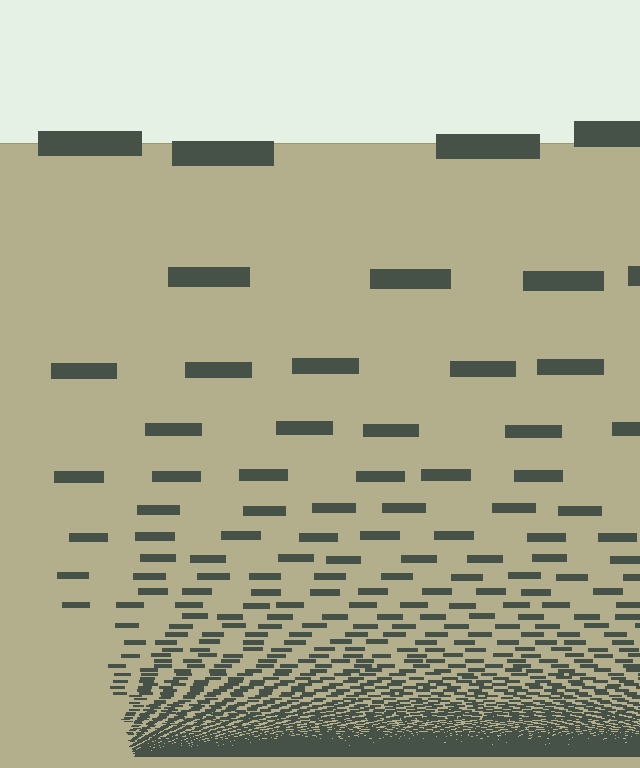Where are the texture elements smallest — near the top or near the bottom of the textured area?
Near the bottom.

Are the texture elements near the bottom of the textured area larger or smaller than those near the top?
Smaller. The gradient is inverted — elements near the bottom are smaller and denser.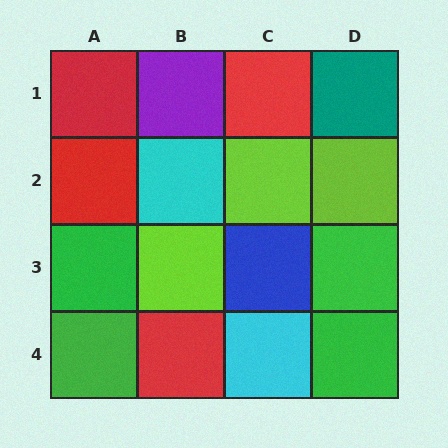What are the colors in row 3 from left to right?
Green, lime, blue, green.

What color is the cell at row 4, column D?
Green.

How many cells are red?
4 cells are red.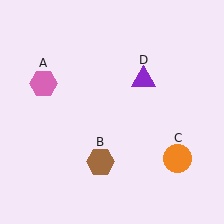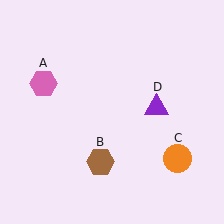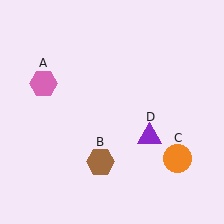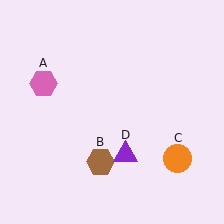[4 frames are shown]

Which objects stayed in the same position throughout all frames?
Pink hexagon (object A) and brown hexagon (object B) and orange circle (object C) remained stationary.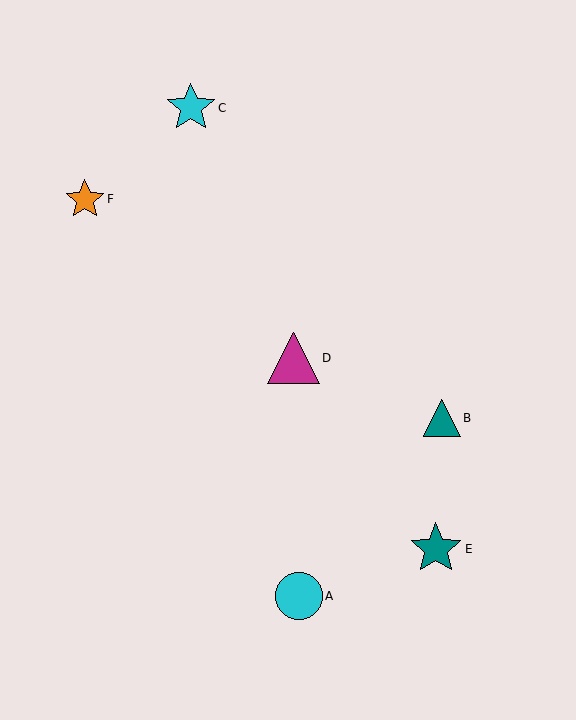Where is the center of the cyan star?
The center of the cyan star is at (191, 108).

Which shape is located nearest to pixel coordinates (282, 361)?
The magenta triangle (labeled D) at (294, 358) is nearest to that location.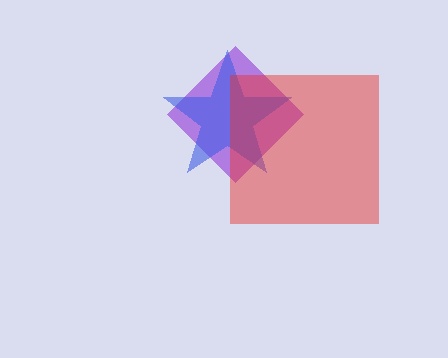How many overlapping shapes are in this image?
There are 3 overlapping shapes in the image.